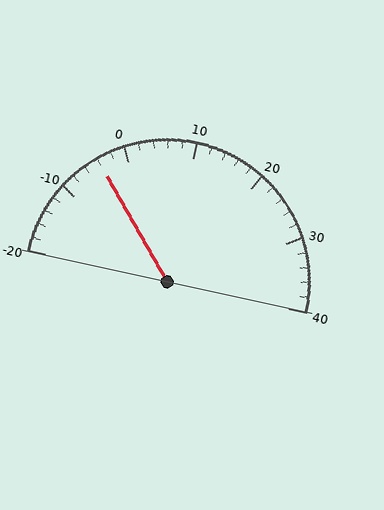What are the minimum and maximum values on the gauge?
The gauge ranges from -20 to 40.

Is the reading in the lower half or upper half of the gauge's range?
The reading is in the lower half of the range (-20 to 40).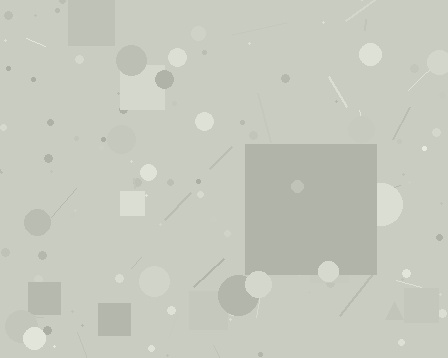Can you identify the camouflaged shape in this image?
The camouflaged shape is a square.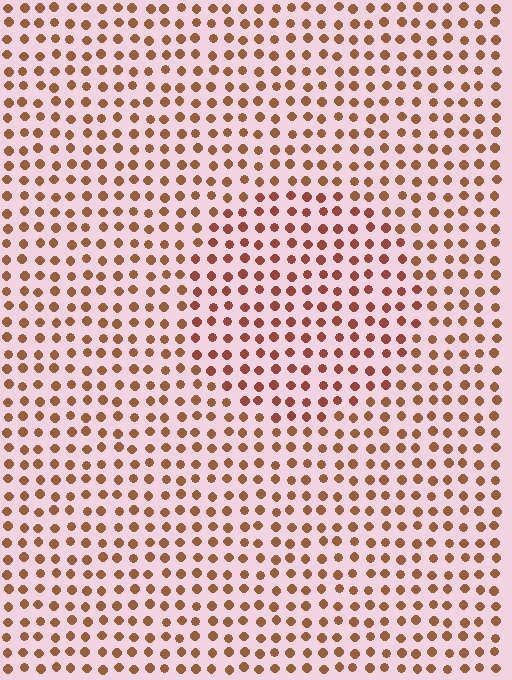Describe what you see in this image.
The image is filled with small brown elements in a uniform arrangement. A circle-shaped region is visible where the elements are tinted to a slightly different hue, forming a subtle color boundary.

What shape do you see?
I see a circle.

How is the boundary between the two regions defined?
The boundary is defined purely by a slight shift in hue (about 18 degrees). Spacing, size, and orientation are identical on both sides.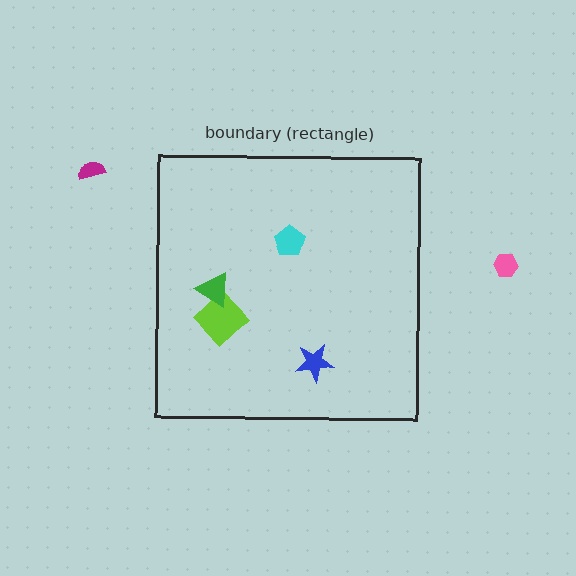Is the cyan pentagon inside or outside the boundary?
Inside.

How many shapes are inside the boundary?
4 inside, 2 outside.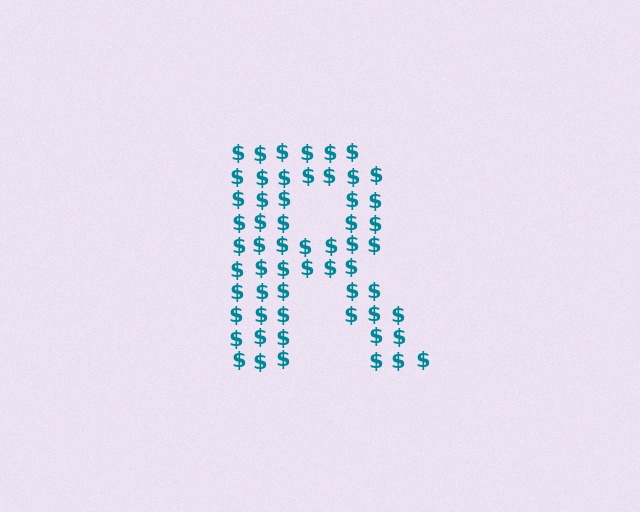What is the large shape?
The large shape is the letter R.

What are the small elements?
The small elements are dollar signs.